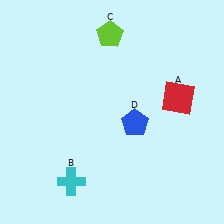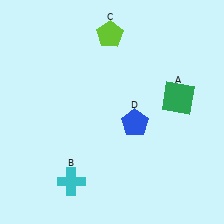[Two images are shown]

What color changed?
The square (A) changed from red in Image 1 to green in Image 2.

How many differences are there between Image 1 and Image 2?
There is 1 difference between the two images.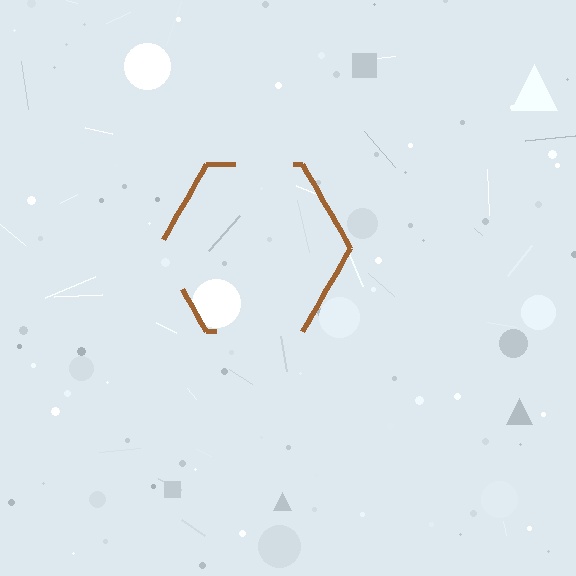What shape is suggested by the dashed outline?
The dashed outline suggests a hexagon.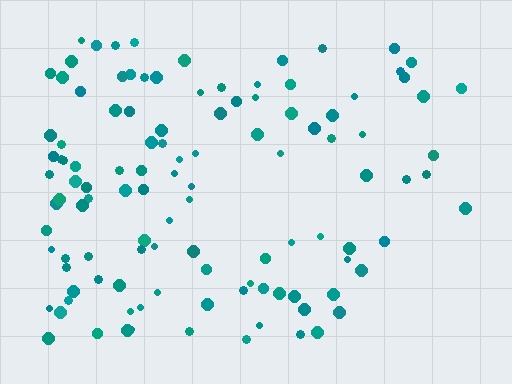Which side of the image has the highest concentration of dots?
The left.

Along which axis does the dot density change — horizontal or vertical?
Horizontal.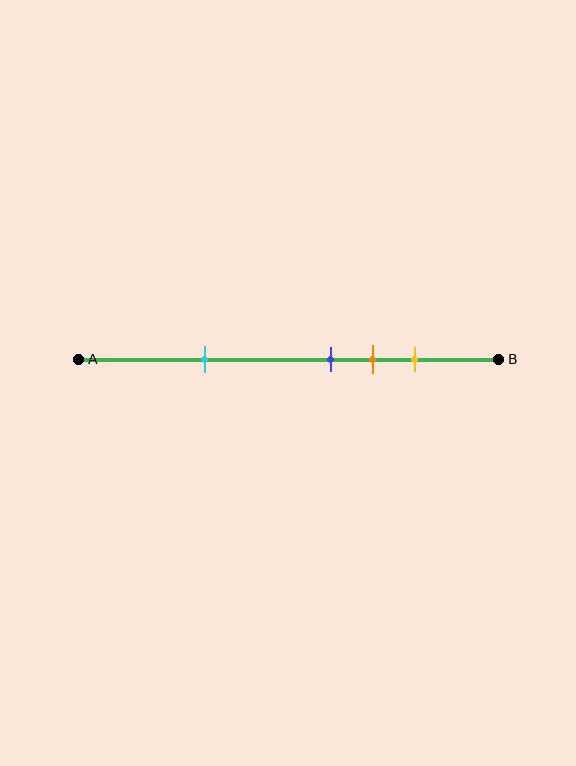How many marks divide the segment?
There are 4 marks dividing the segment.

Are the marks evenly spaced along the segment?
No, the marks are not evenly spaced.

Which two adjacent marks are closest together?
The blue and orange marks are the closest adjacent pair.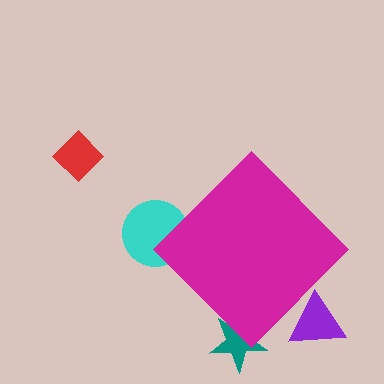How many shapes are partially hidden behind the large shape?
3 shapes are partially hidden.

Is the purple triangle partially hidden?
Yes, the purple triangle is partially hidden behind the magenta diamond.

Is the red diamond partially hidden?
No, the red diamond is fully visible.